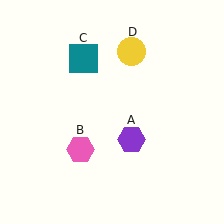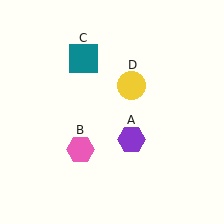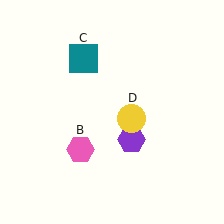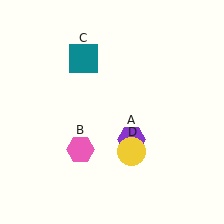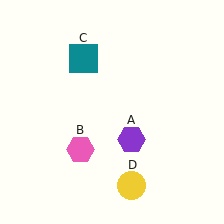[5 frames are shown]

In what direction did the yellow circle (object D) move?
The yellow circle (object D) moved down.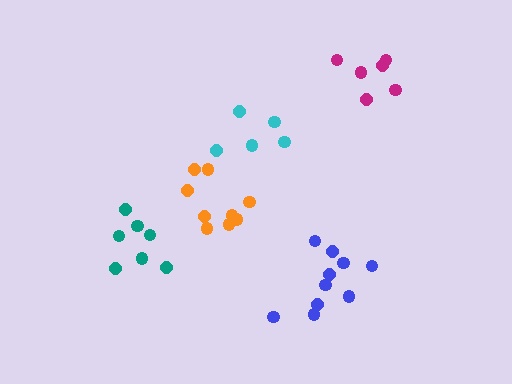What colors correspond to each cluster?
The clusters are colored: teal, blue, cyan, magenta, orange.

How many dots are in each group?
Group 1: 7 dots, Group 2: 10 dots, Group 3: 5 dots, Group 4: 6 dots, Group 5: 9 dots (37 total).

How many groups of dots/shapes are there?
There are 5 groups.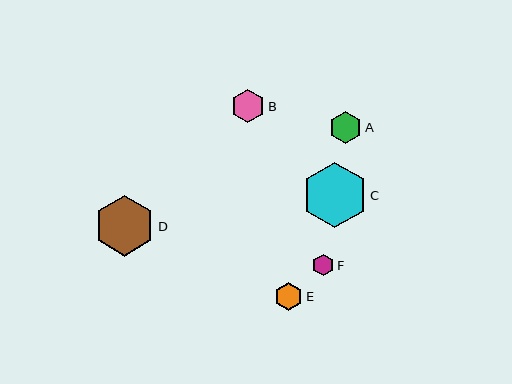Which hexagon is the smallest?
Hexagon F is the smallest with a size of approximately 21 pixels.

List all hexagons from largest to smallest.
From largest to smallest: C, D, B, A, E, F.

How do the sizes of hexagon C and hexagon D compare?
Hexagon C and hexagon D are approximately the same size.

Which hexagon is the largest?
Hexagon C is the largest with a size of approximately 65 pixels.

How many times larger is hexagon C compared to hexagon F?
Hexagon C is approximately 3.1 times the size of hexagon F.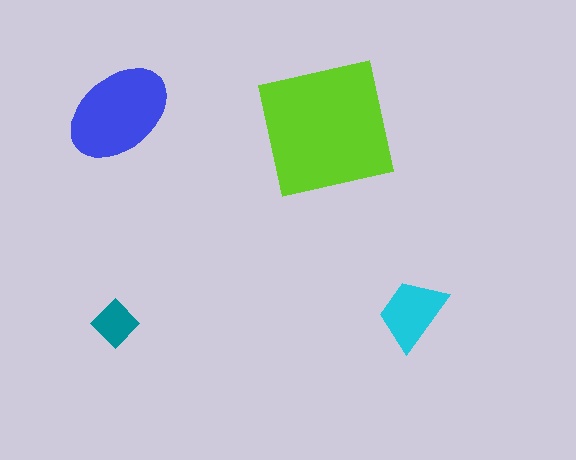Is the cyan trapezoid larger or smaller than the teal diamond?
Larger.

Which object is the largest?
The lime square.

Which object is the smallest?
The teal diamond.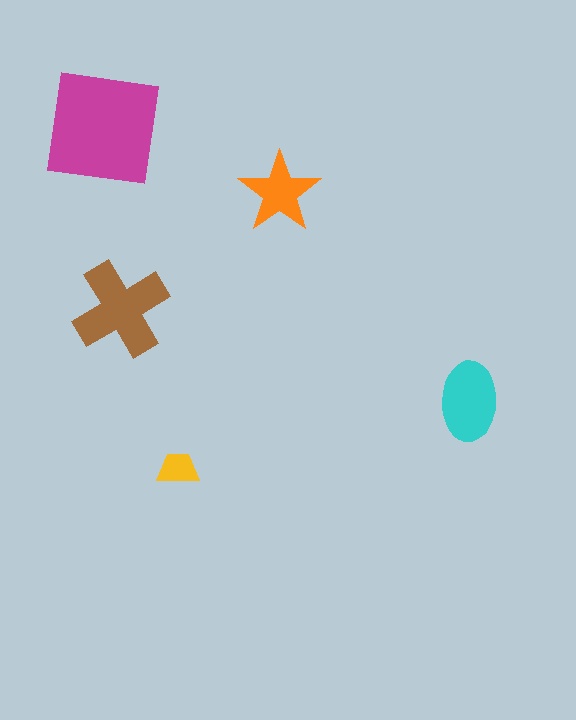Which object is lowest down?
The yellow trapezoid is bottommost.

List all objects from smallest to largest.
The yellow trapezoid, the orange star, the cyan ellipse, the brown cross, the magenta square.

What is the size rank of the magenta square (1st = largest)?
1st.